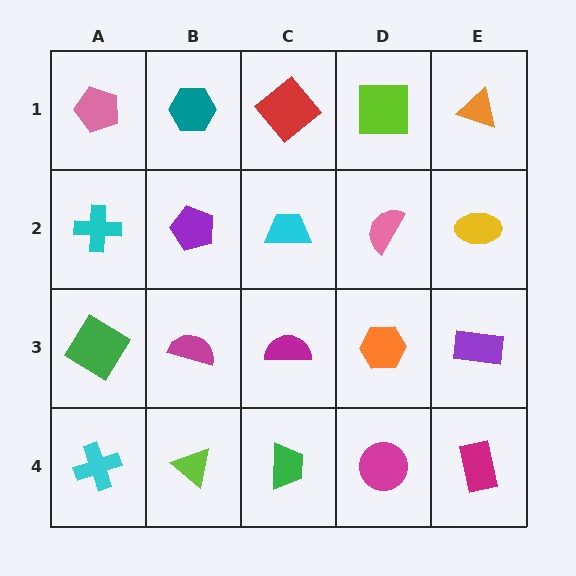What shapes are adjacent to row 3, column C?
A cyan trapezoid (row 2, column C), a green trapezoid (row 4, column C), a magenta semicircle (row 3, column B), an orange hexagon (row 3, column D).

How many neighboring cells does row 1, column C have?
3.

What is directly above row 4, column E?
A purple rectangle.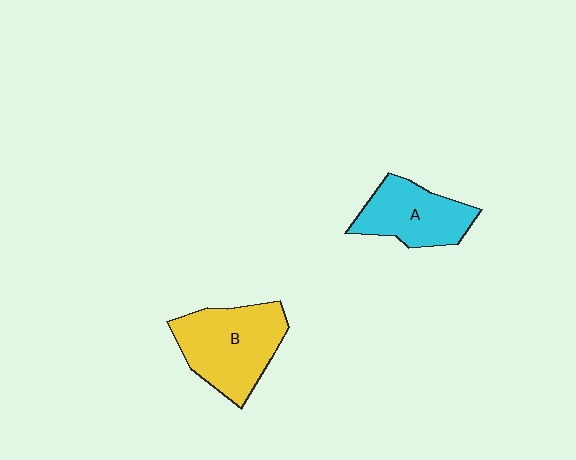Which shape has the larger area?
Shape B (yellow).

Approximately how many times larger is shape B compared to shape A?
Approximately 1.3 times.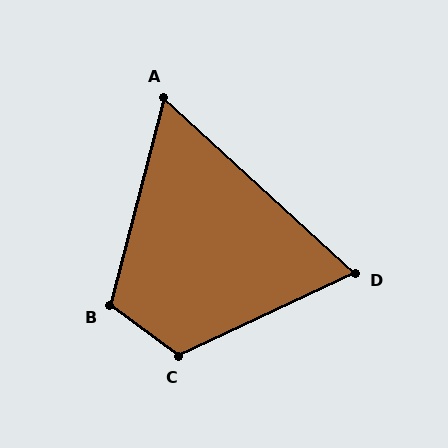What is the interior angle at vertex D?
Approximately 68 degrees (acute).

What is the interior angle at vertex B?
Approximately 112 degrees (obtuse).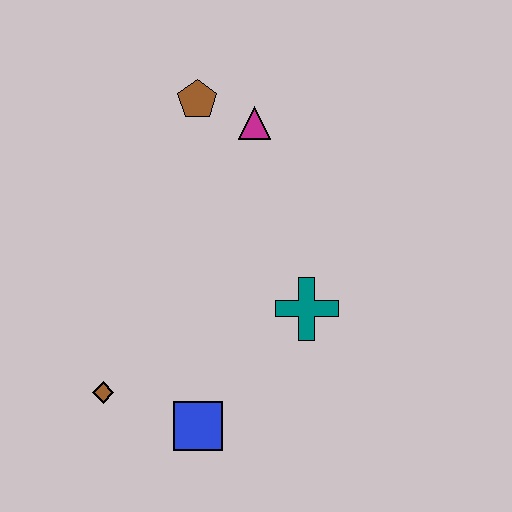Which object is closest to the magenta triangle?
The brown pentagon is closest to the magenta triangle.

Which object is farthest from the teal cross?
The brown pentagon is farthest from the teal cross.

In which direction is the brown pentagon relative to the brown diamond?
The brown pentagon is above the brown diamond.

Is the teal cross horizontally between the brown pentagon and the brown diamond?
No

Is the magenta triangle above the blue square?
Yes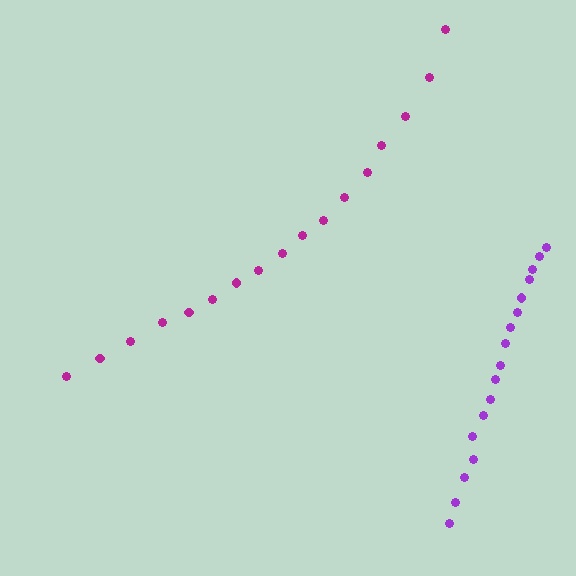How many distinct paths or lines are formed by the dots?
There are 2 distinct paths.